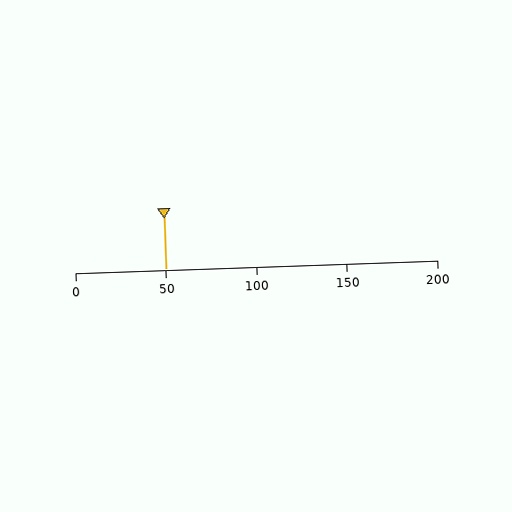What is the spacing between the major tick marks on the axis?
The major ticks are spaced 50 apart.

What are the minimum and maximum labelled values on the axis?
The axis runs from 0 to 200.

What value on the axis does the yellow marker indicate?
The marker indicates approximately 50.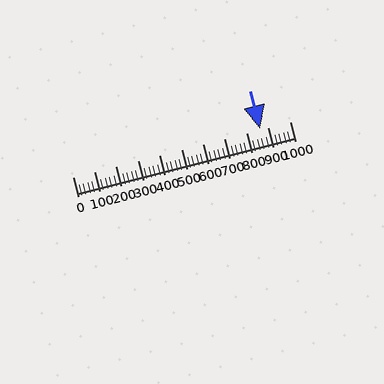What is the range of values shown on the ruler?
The ruler shows values from 0 to 1000.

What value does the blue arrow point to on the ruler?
The blue arrow points to approximately 865.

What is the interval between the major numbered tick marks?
The major tick marks are spaced 100 units apart.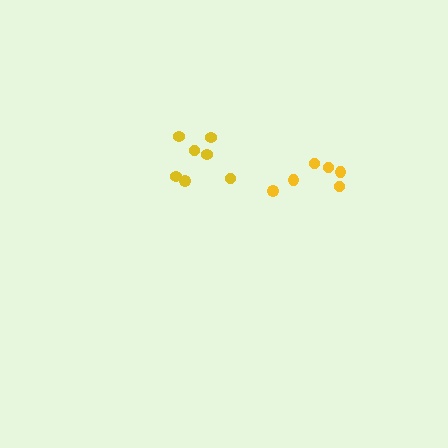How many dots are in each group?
Group 1: 6 dots, Group 2: 7 dots (13 total).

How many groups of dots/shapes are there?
There are 2 groups.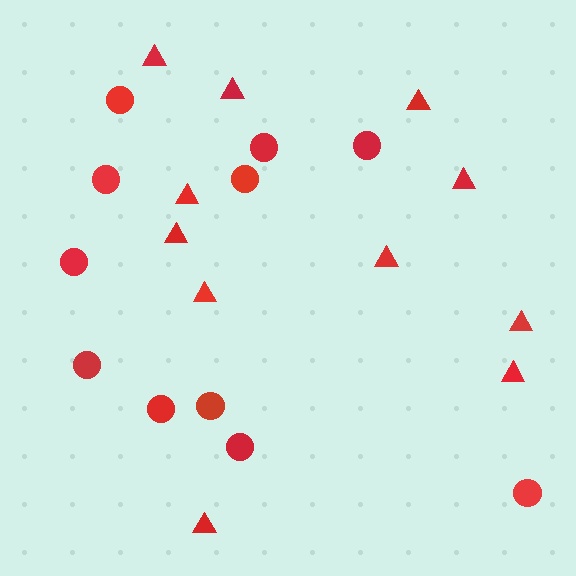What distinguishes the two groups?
There are 2 groups: one group of circles (11) and one group of triangles (11).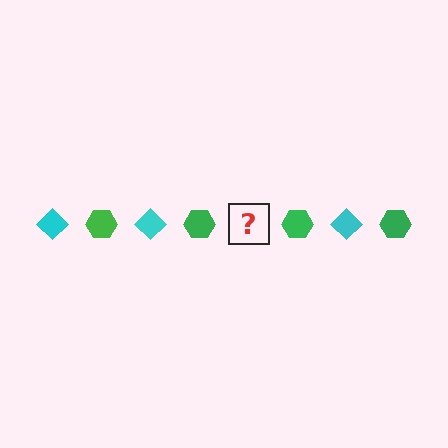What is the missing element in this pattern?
The missing element is a cyan diamond.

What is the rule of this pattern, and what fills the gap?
The rule is that the pattern alternates between cyan diamond and green hexagon. The gap should be filled with a cyan diamond.